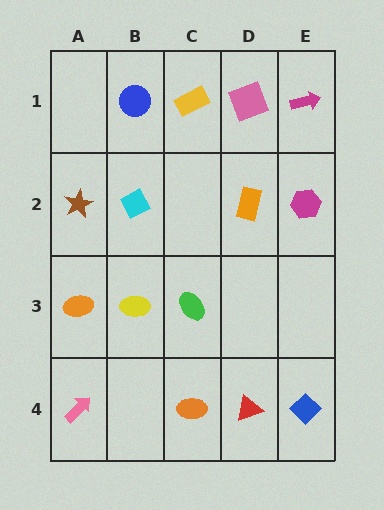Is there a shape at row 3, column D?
No, that cell is empty.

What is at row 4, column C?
An orange ellipse.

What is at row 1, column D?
A pink square.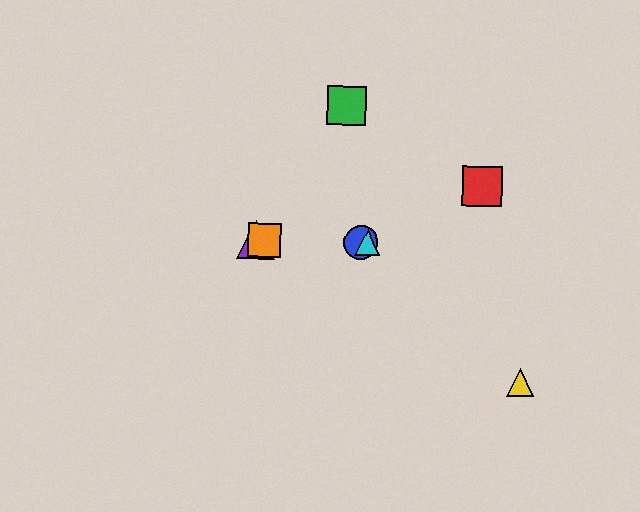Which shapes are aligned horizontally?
The blue circle, the purple triangle, the orange square, the cyan triangle are aligned horizontally.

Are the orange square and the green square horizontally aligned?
No, the orange square is at y≈240 and the green square is at y≈105.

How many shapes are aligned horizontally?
4 shapes (the blue circle, the purple triangle, the orange square, the cyan triangle) are aligned horizontally.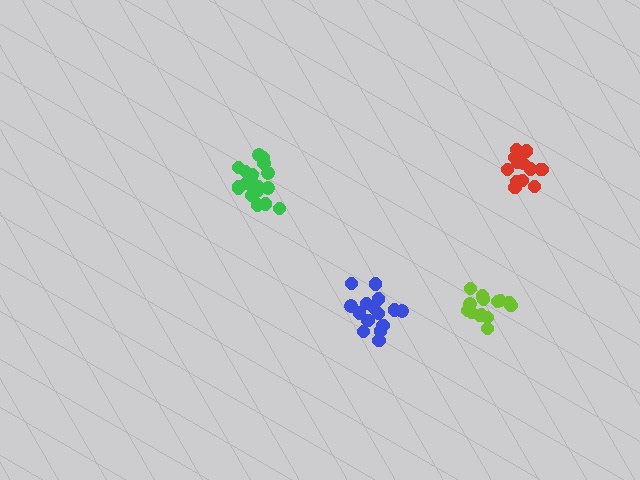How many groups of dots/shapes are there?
There are 4 groups.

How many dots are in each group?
Group 1: 14 dots, Group 2: 20 dots, Group 3: 15 dots, Group 4: 15 dots (64 total).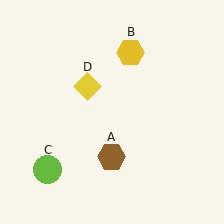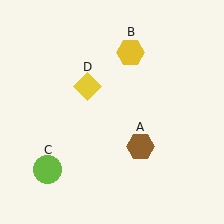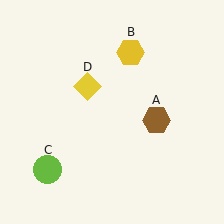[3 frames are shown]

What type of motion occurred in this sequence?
The brown hexagon (object A) rotated counterclockwise around the center of the scene.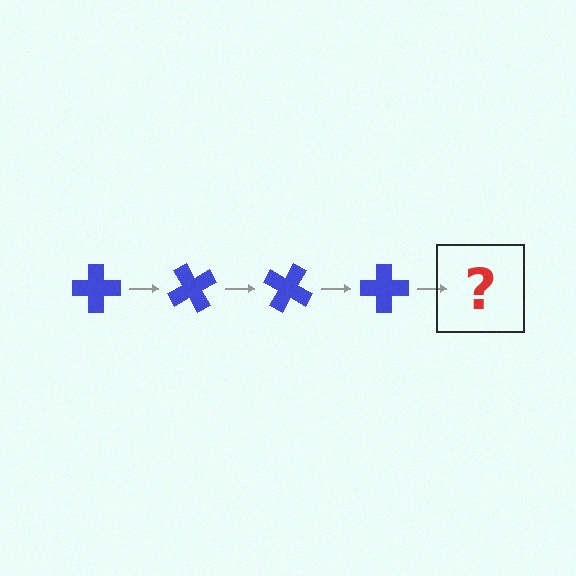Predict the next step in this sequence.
The next step is a blue cross rotated 240 degrees.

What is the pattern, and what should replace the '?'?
The pattern is that the cross rotates 60 degrees each step. The '?' should be a blue cross rotated 240 degrees.